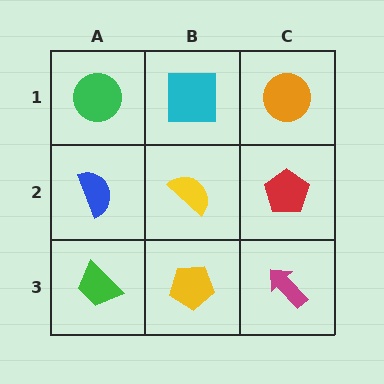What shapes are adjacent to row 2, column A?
A green circle (row 1, column A), a green trapezoid (row 3, column A), a yellow semicircle (row 2, column B).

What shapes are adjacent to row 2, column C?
An orange circle (row 1, column C), a magenta arrow (row 3, column C), a yellow semicircle (row 2, column B).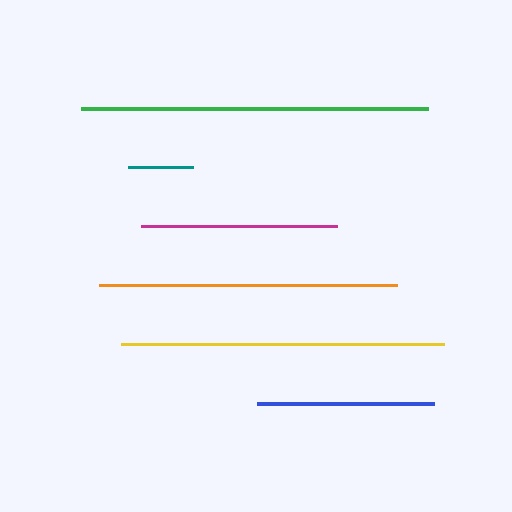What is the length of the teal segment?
The teal segment is approximately 65 pixels long.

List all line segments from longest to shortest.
From longest to shortest: green, yellow, orange, magenta, blue, teal.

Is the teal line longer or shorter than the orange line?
The orange line is longer than the teal line.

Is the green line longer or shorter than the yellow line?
The green line is longer than the yellow line.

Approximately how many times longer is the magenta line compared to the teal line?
The magenta line is approximately 3.0 times the length of the teal line.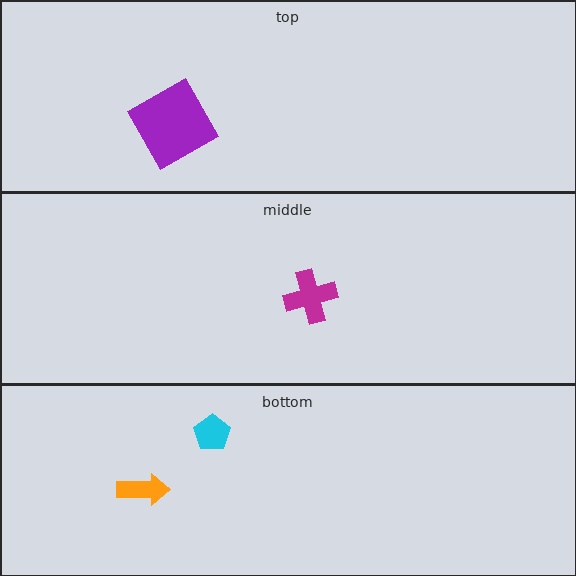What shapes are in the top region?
The purple square.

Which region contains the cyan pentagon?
The bottom region.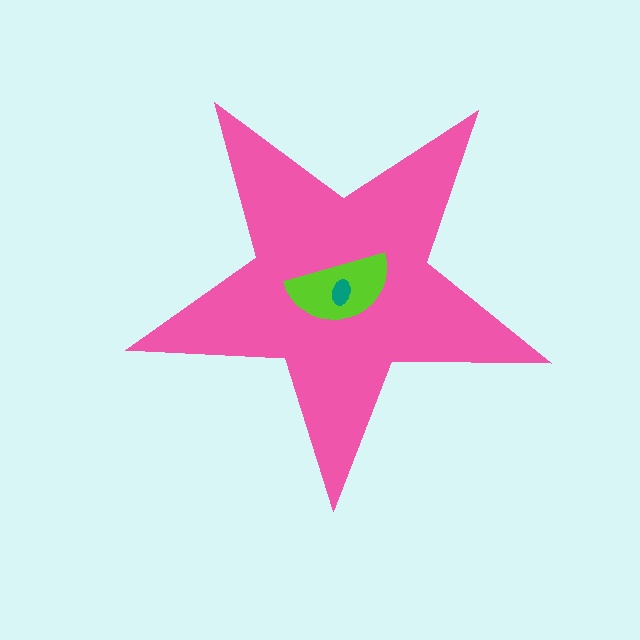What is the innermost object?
The teal ellipse.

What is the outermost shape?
The pink star.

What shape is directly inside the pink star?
The lime semicircle.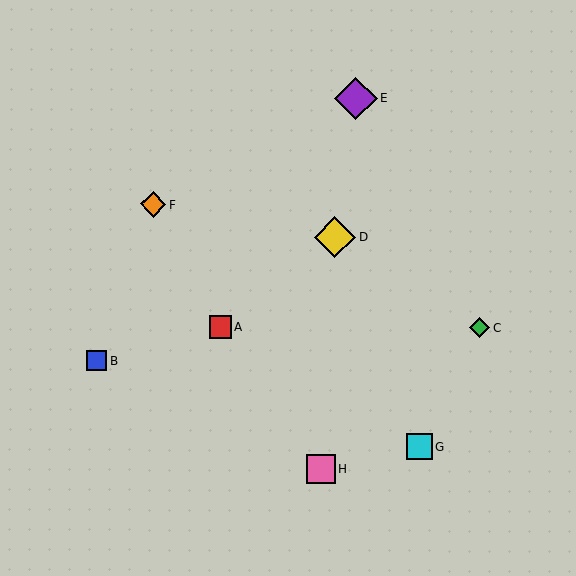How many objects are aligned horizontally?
2 objects (A, C) are aligned horizontally.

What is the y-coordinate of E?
Object E is at y≈99.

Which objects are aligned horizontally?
Objects A, C are aligned horizontally.